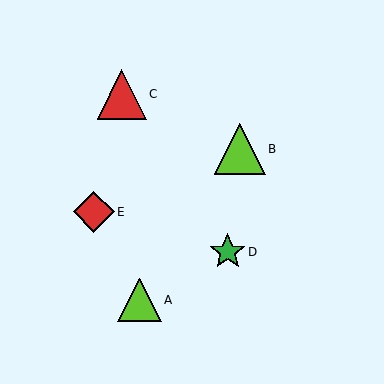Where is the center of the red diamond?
The center of the red diamond is at (94, 212).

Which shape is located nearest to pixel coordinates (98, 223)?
The red diamond (labeled E) at (94, 212) is nearest to that location.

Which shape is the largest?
The lime triangle (labeled B) is the largest.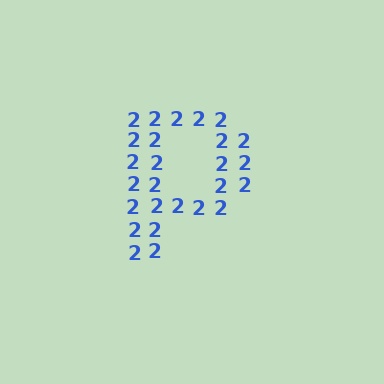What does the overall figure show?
The overall figure shows the letter P.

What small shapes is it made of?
It is made of small digit 2's.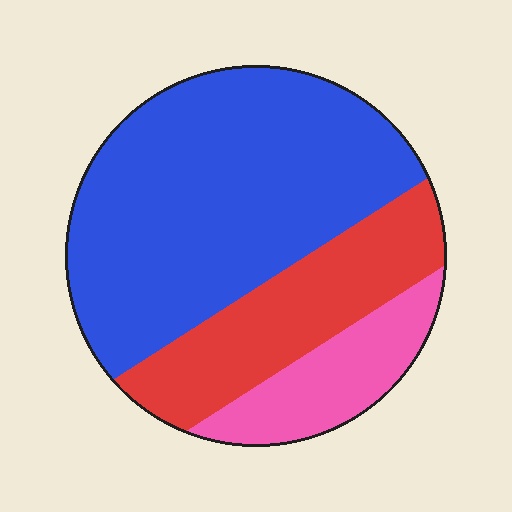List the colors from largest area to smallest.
From largest to smallest: blue, red, pink.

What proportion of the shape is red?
Red takes up about one quarter (1/4) of the shape.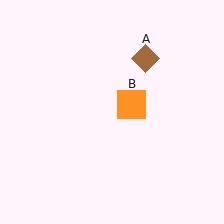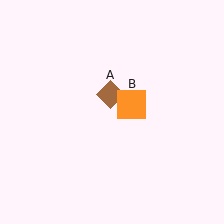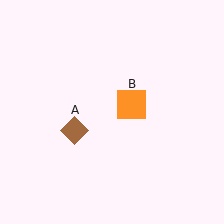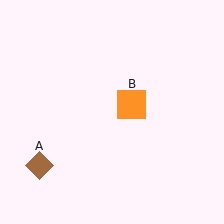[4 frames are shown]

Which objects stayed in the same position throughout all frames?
Orange square (object B) remained stationary.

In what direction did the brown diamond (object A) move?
The brown diamond (object A) moved down and to the left.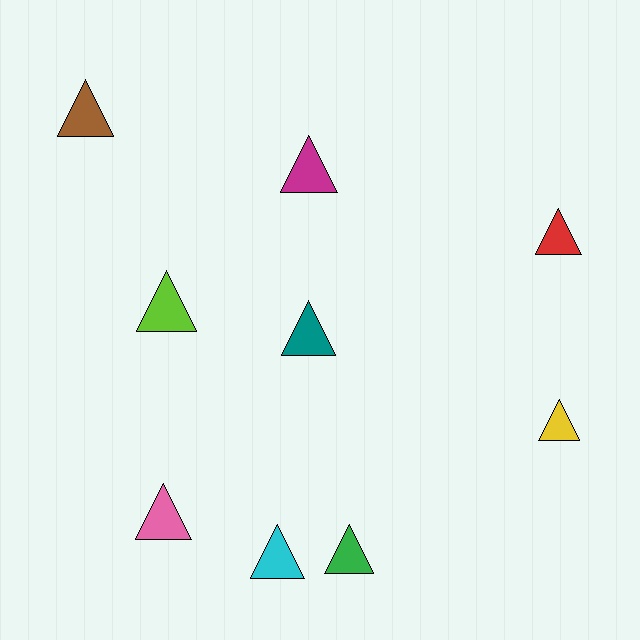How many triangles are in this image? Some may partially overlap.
There are 9 triangles.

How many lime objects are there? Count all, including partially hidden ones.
There is 1 lime object.